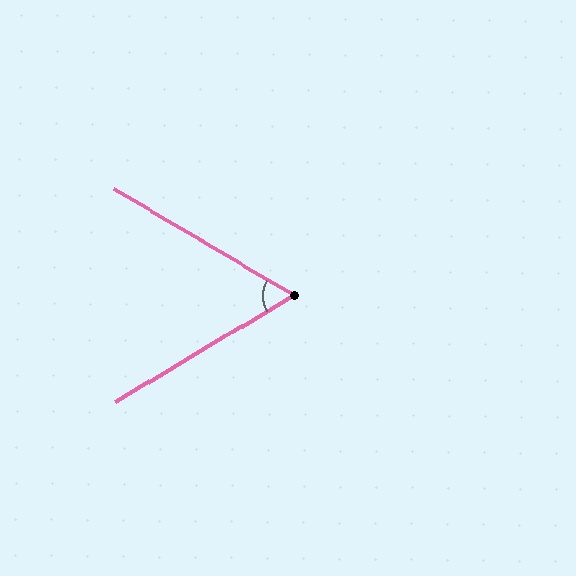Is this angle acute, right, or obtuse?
It is acute.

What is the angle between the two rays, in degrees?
Approximately 62 degrees.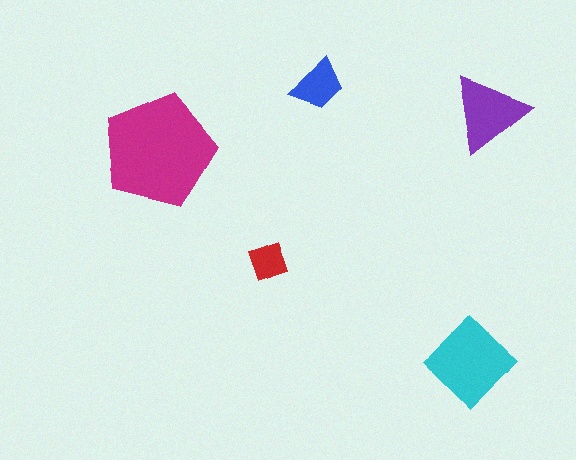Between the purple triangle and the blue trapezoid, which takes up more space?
The purple triangle.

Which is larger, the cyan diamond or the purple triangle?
The cyan diamond.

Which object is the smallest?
The red diamond.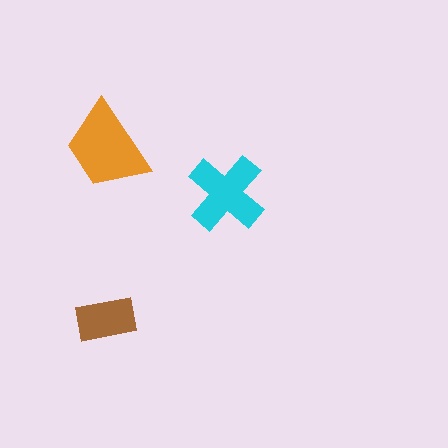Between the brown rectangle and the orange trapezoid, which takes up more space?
The orange trapezoid.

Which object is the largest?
The orange trapezoid.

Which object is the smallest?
The brown rectangle.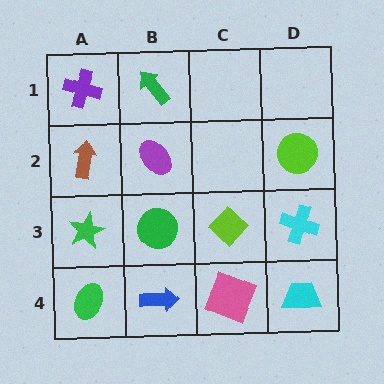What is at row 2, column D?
A lime circle.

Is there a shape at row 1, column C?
No, that cell is empty.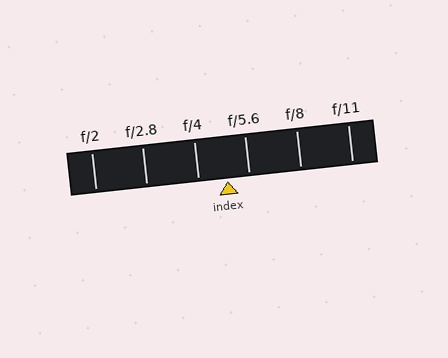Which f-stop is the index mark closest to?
The index mark is closest to f/5.6.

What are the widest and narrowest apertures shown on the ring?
The widest aperture shown is f/2 and the narrowest is f/11.